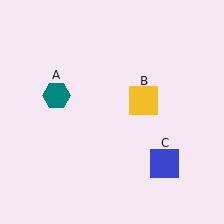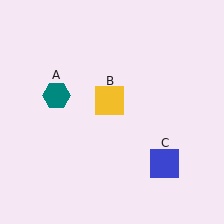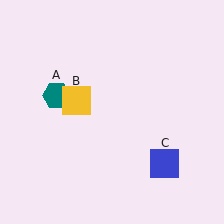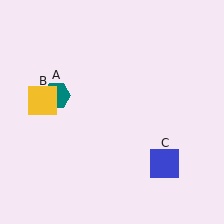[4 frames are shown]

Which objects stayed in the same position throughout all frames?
Teal hexagon (object A) and blue square (object C) remained stationary.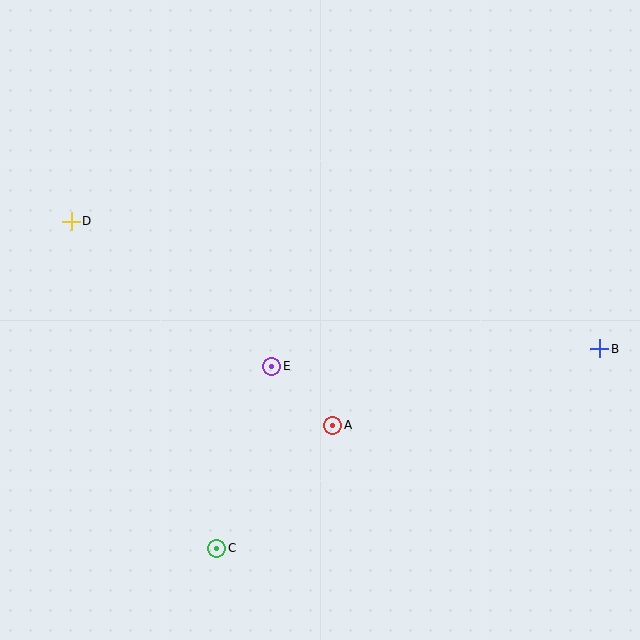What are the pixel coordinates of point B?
Point B is at (600, 349).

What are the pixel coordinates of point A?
Point A is at (333, 425).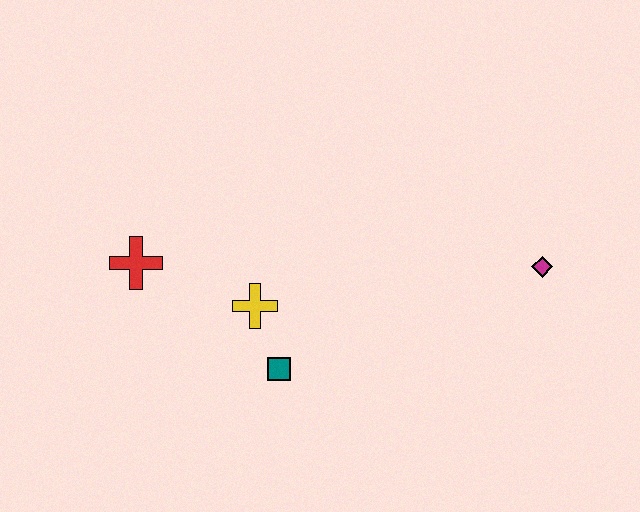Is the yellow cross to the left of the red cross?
No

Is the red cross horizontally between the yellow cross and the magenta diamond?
No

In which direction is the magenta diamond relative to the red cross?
The magenta diamond is to the right of the red cross.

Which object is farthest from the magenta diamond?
The red cross is farthest from the magenta diamond.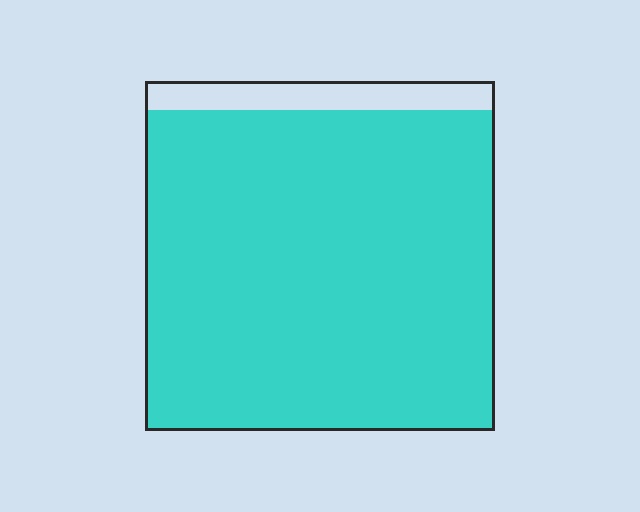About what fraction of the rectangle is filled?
About nine tenths (9/10).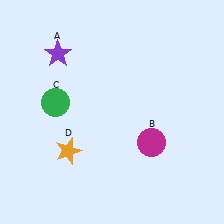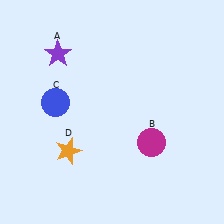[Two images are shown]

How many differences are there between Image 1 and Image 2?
There is 1 difference between the two images.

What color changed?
The circle (C) changed from green in Image 1 to blue in Image 2.